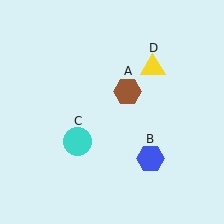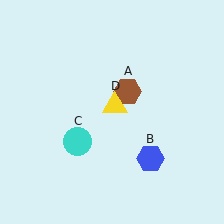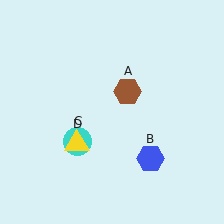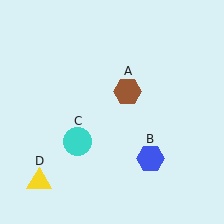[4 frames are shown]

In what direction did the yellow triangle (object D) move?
The yellow triangle (object D) moved down and to the left.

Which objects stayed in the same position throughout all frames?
Brown hexagon (object A) and blue hexagon (object B) and cyan circle (object C) remained stationary.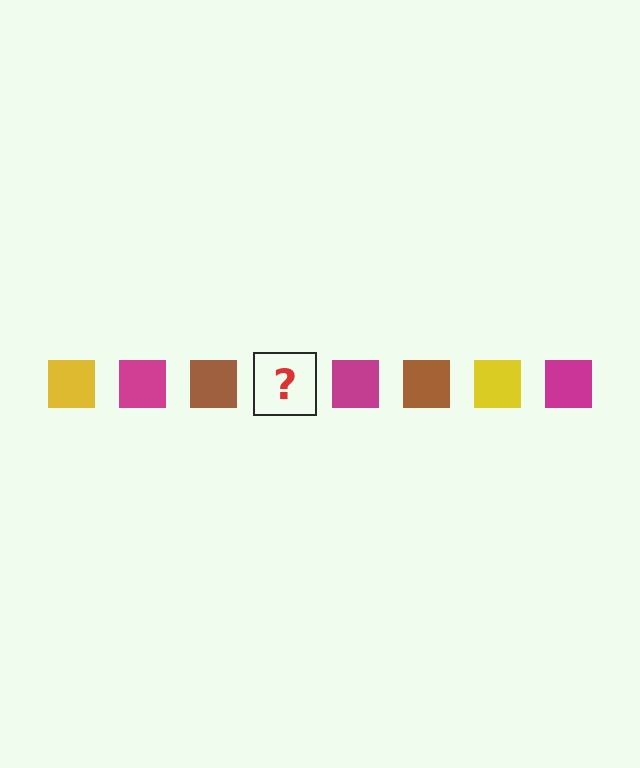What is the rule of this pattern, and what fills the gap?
The rule is that the pattern cycles through yellow, magenta, brown squares. The gap should be filled with a yellow square.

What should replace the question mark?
The question mark should be replaced with a yellow square.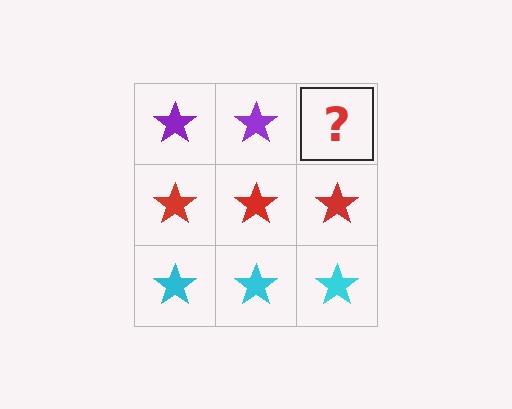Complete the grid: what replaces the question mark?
The question mark should be replaced with a purple star.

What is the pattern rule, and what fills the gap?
The rule is that each row has a consistent color. The gap should be filled with a purple star.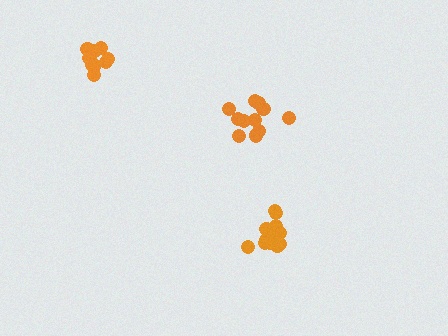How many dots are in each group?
Group 1: 9 dots, Group 2: 11 dots, Group 3: 13 dots (33 total).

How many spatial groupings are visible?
There are 3 spatial groupings.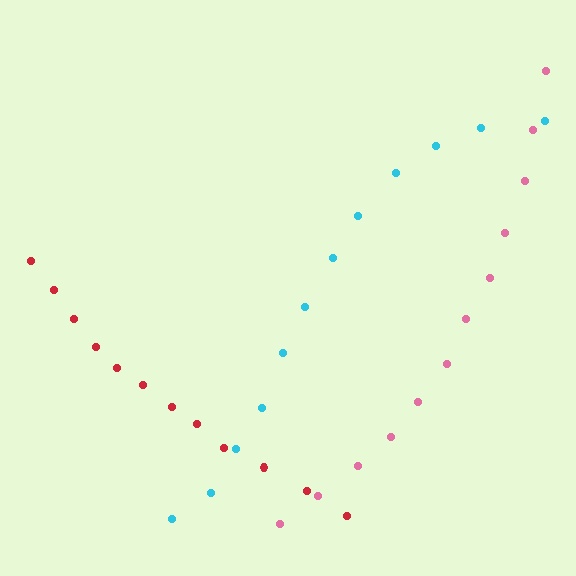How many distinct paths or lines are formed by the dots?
There are 3 distinct paths.